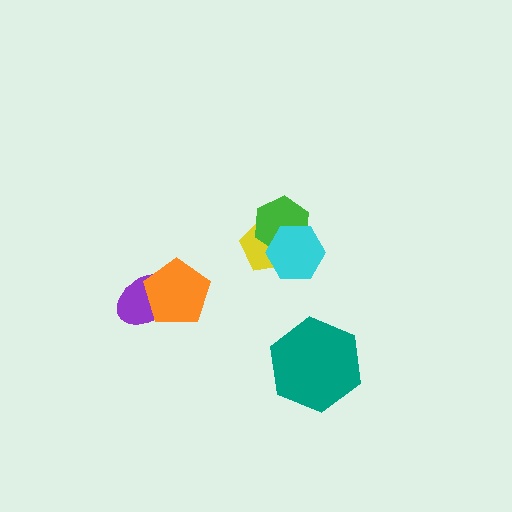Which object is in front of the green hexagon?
The cyan hexagon is in front of the green hexagon.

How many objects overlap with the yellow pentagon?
2 objects overlap with the yellow pentagon.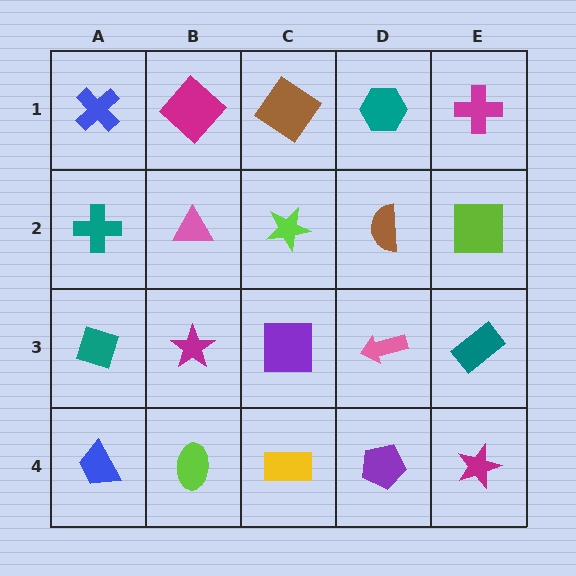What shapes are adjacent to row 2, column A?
A blue cross (row 1, column A), a teal diamond (row 3, column A), a pink triangle (row 2, column B).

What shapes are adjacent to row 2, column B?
A magenta diamond (row 1, column B), a magenta star (row 3, column B), a teal cross (row 2, column A), a lime star (row 2, column C).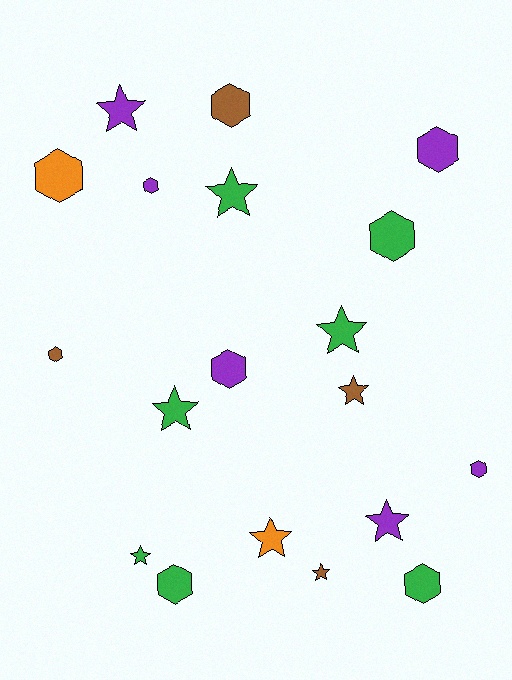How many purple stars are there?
There are 2 purple stars.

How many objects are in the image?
There are 19 objects.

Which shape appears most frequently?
Hexagon, with 10 objects.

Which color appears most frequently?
Green, with 7 objects.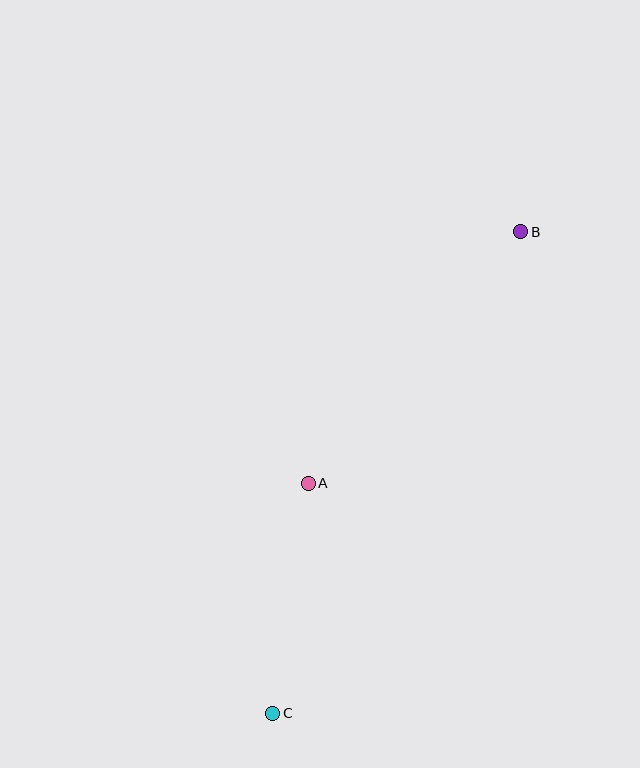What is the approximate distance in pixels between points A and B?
The distance between A and B is approximately 329 pixels.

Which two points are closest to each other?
Points A and C are closest to each other.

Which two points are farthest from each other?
Points B and C are farthest from each other.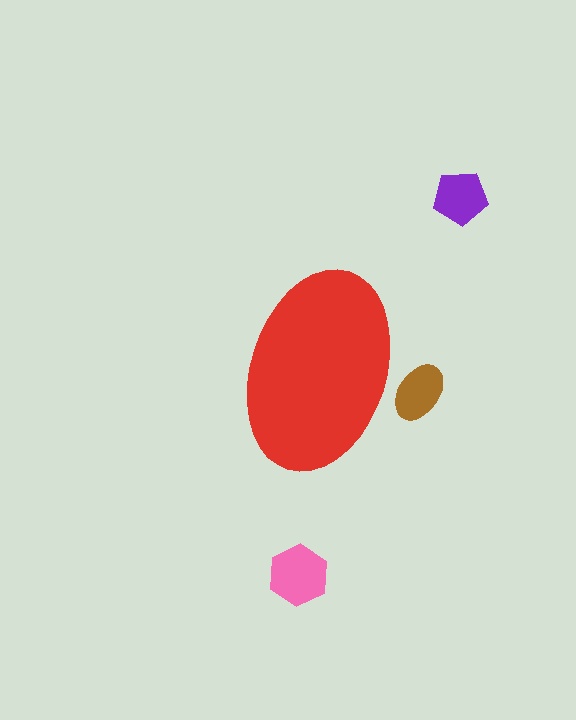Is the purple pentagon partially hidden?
No, the purple pentagon is fully visible.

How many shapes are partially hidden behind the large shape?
1 shape is partially hidden.